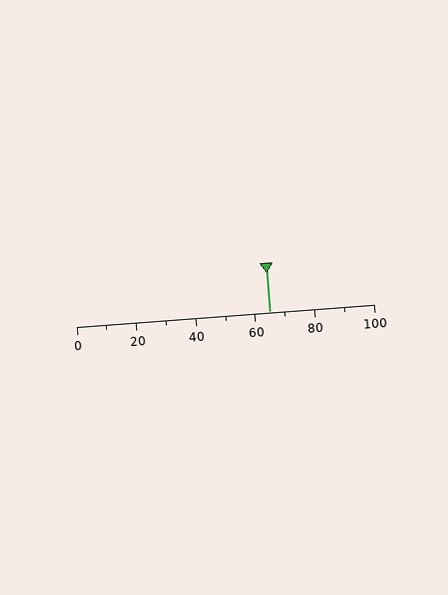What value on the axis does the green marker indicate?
The marker indicates approximately 65.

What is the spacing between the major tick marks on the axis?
The major ticks are spaced 20 apart.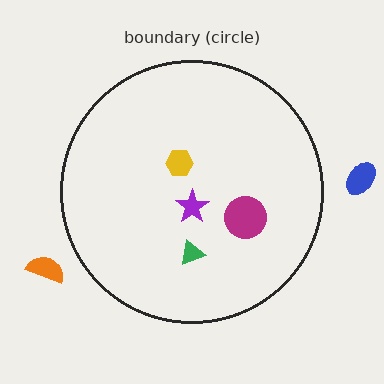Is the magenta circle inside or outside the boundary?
Inside.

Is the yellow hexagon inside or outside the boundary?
Inside.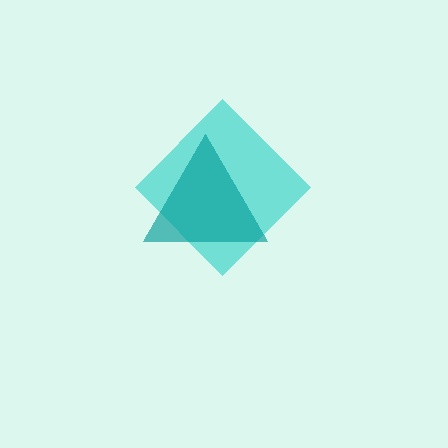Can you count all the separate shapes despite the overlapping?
Yes, there are 2 separate shapes.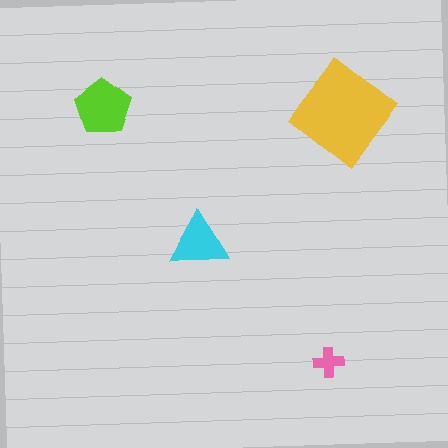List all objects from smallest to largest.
The pink cross, the cyan triangle, the lime pentagon, the yellow diamond.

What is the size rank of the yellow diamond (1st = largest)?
1st.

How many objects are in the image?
There are 4 objects in the image.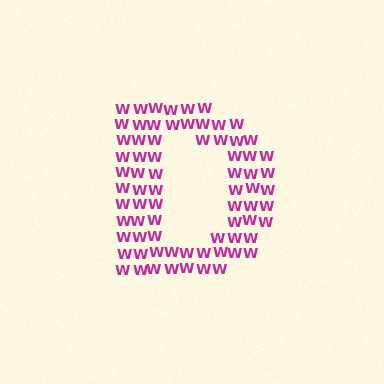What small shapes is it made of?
It is made of small letter W's.